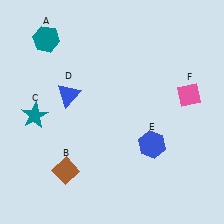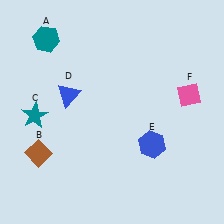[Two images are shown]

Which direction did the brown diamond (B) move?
The brown diamond (B) moved left.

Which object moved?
The brown diamond (B) moved left.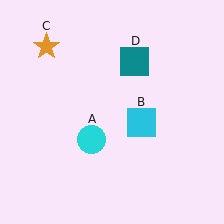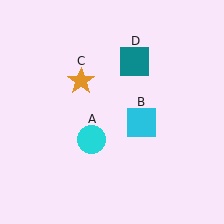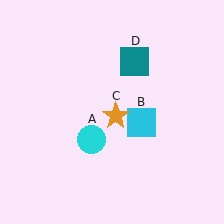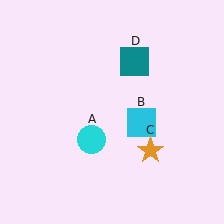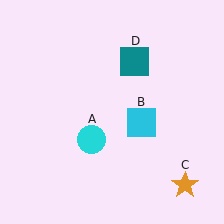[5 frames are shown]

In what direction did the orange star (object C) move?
The orange star (object C) moved down and to the right.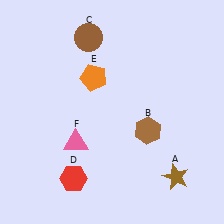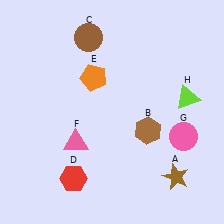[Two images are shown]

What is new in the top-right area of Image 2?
A lime triangle (H) was added in the top-right area of Image 2.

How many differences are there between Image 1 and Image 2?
There are 2 differences between the two images.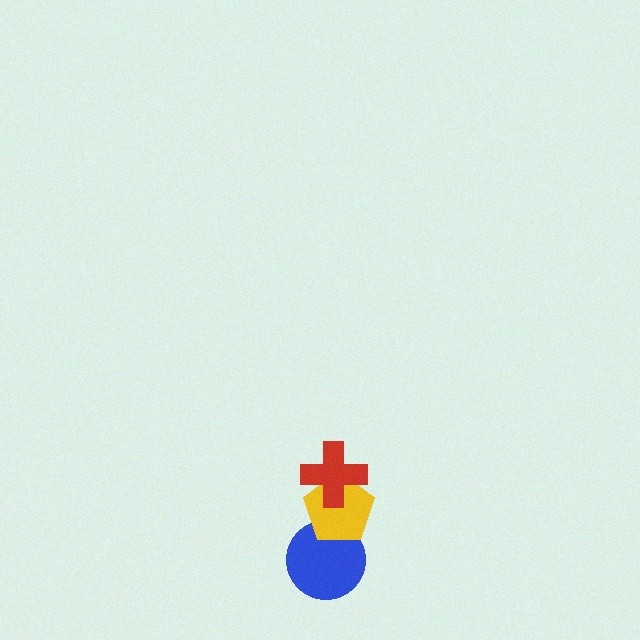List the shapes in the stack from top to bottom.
From top to bottom: the red cross, the yellow pentagon, the blue circle.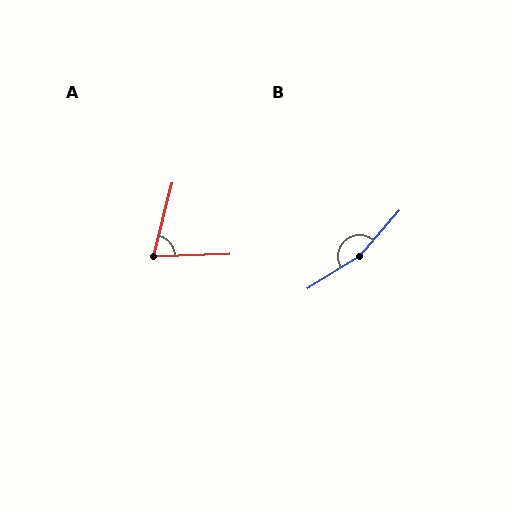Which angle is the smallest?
A, at approximately 74 degrees.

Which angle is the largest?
B, at approximately 163 degrees.